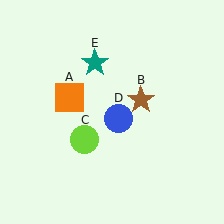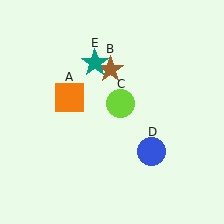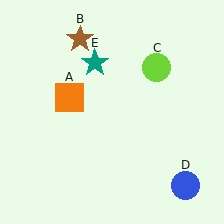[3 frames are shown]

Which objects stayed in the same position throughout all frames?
Orange square (object A) and teal star (object E) remained stationary.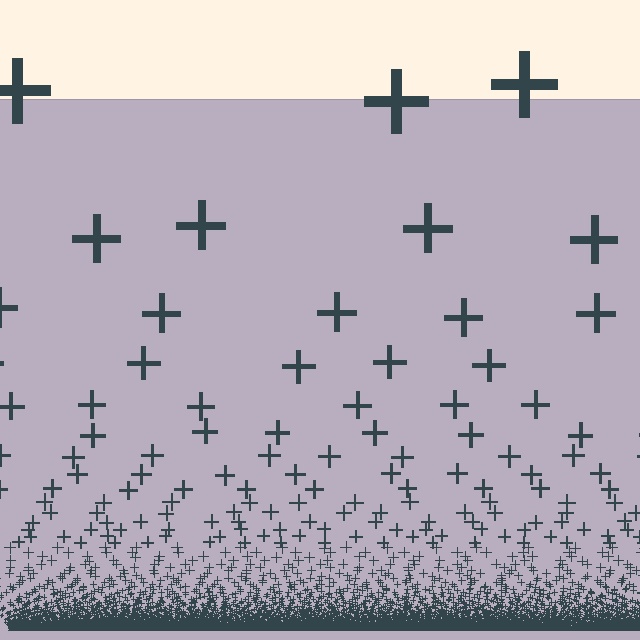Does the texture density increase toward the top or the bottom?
Density increases toward the bottom.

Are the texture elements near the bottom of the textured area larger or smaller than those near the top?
Smaller. The gradient is inverted — elements near the bottom are smaller and denser.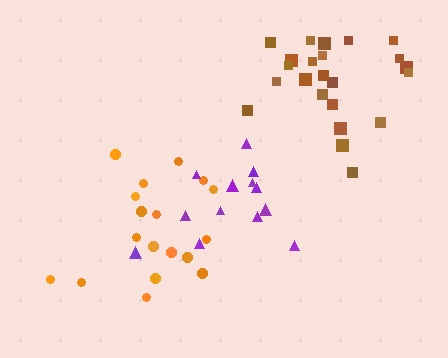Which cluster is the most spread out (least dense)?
Purple.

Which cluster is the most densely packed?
Brown.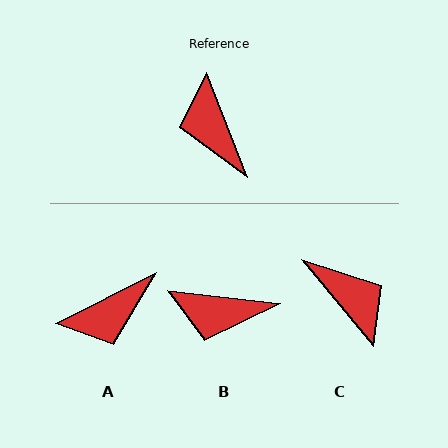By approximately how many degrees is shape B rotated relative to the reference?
Approximately 62 degrees counter-clockwise.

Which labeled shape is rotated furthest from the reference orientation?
C, about 161 degrees away.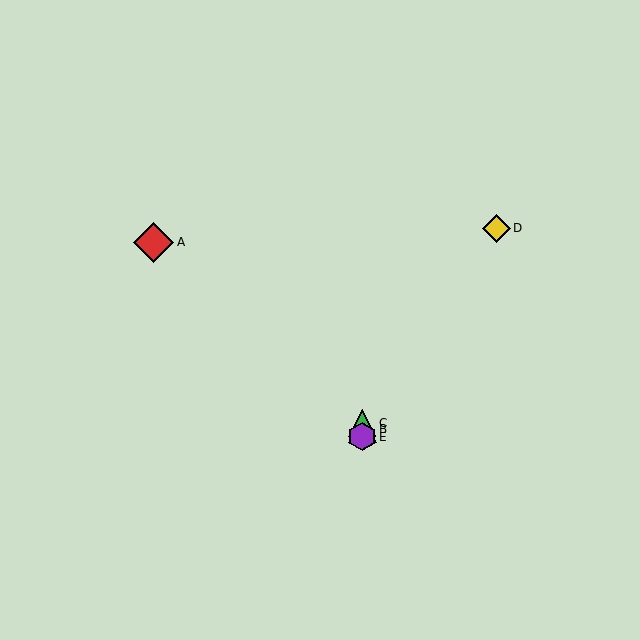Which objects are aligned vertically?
Objects B, C, E are aligned vertically.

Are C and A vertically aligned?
No, C is at x≈362 and A is at x≈154.